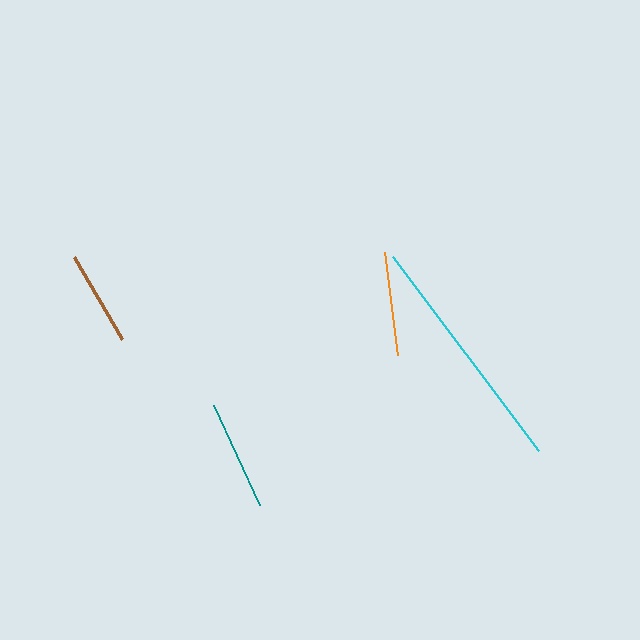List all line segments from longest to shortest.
From longest to shortest: cyan, teal, orange, brown.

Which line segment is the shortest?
The brown line is the shortest at approximately 95 pixels.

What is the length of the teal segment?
The teal segment is approximately 110 pixels long.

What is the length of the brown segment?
The brown segment is approximately 95 pixels long.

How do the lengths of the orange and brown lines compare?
The orange and brown lines are approximately the same length.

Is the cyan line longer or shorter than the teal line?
The cyan line is longer than the teal line.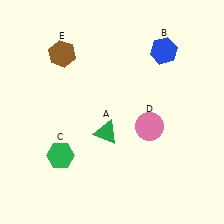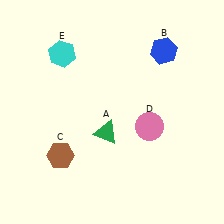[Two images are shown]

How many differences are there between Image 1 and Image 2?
There are 2 differences between the two images.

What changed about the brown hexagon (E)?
In Image 1, E is brown. In Image 2, it changed to cyan.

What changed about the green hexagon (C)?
In Image 1, C is green. In Image 2, it changed to brown.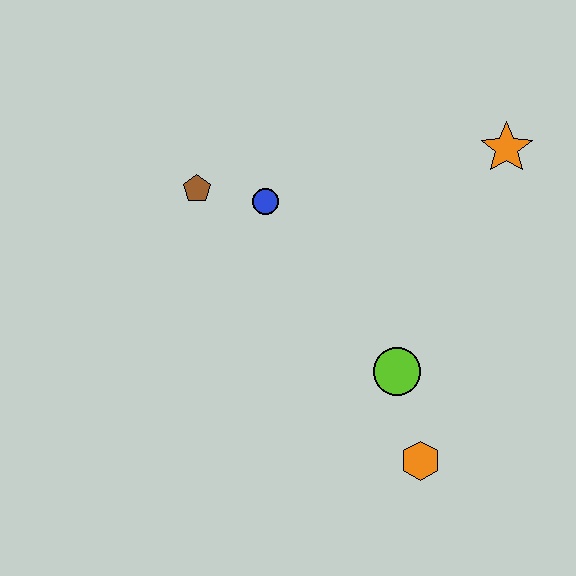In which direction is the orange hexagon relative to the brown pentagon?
The orange hexagon is below the brown pentagon.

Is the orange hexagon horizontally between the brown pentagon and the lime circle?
No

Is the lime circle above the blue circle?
No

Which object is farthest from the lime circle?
The brown pentagon is farthest from the lime circle.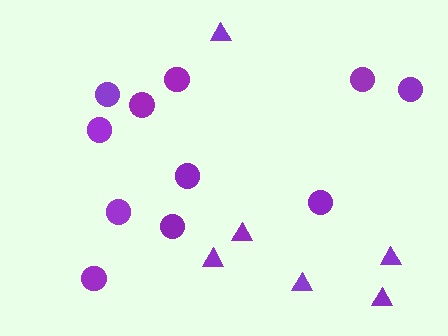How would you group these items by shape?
There are 2 groups: one group of triangles (6) and one group of circles (11).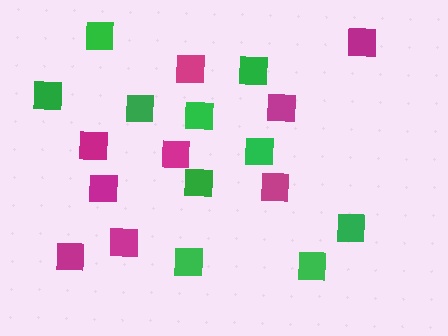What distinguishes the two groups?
There are 2 groups: one group of green squares (10) and one group of magenta squares (9).